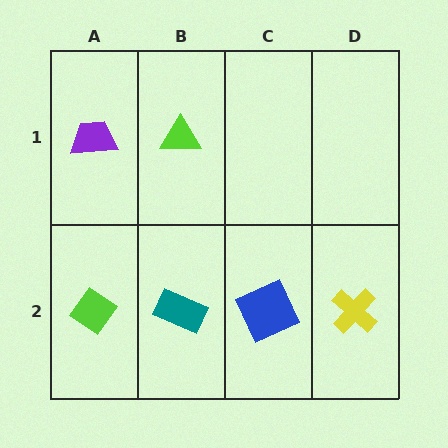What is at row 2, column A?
A lime diamond.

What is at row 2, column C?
A blue square.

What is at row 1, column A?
A purple trapezoid.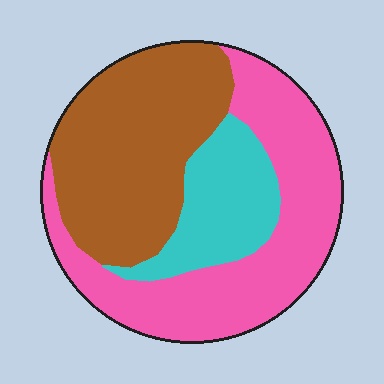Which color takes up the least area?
Cyan, at roughly 20%.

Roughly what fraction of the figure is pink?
Pink takes up between a third and a half of the figure.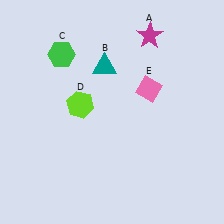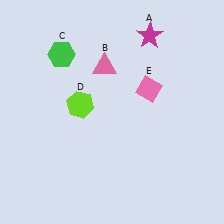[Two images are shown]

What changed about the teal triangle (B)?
In Image 1, B is teal. In Image 2, it changed to pink.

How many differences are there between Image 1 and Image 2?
There is 1 difference between the two images.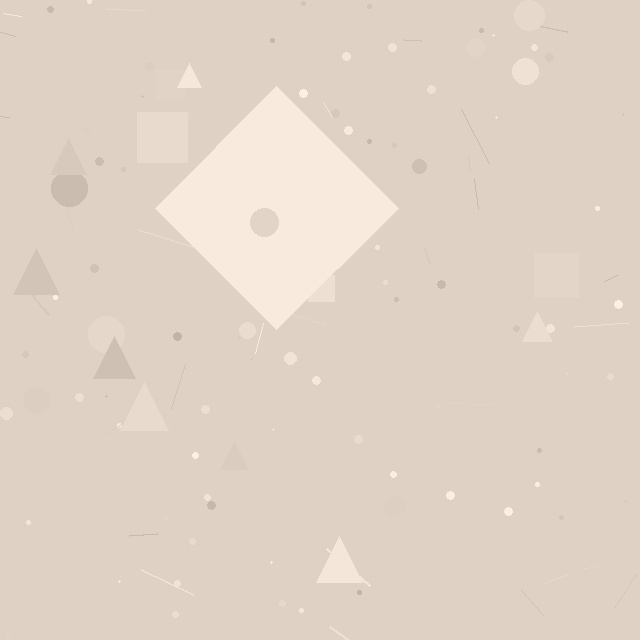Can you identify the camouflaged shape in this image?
The camouflaged shape is a diamond.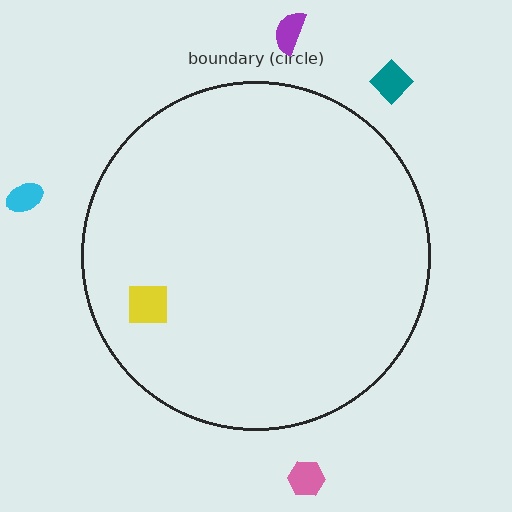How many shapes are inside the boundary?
1 inside, 4 outside.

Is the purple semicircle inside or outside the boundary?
Outside.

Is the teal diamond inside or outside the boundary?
Outside.